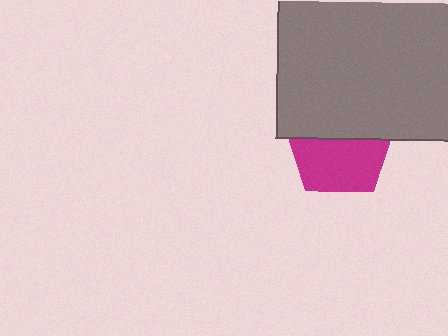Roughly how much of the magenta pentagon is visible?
About half of it is visible (roughly 55%).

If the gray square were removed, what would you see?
You would see the complete magenta pentagon.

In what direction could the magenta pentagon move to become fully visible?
The magenta pentagon could move down. That would shift it out from behind the gray square entirely.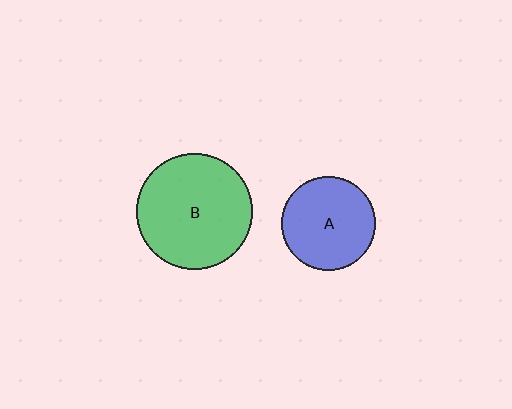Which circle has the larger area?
Circle B (green).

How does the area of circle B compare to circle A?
Approximately 1.5 times.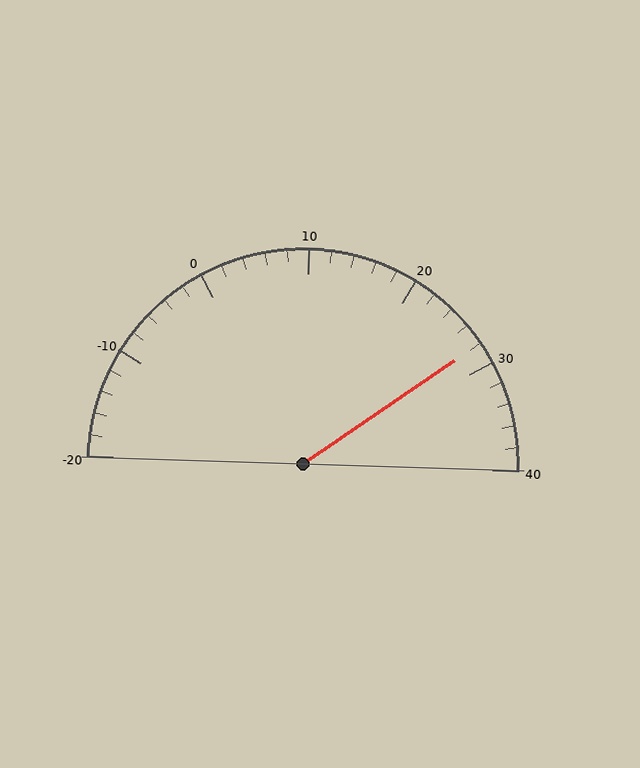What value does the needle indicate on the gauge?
The needle indicates approximately 28.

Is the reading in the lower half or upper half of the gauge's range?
The reading is in the upper half of the range (-20 to 40).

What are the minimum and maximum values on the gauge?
The gauge ranges from -20 to 40.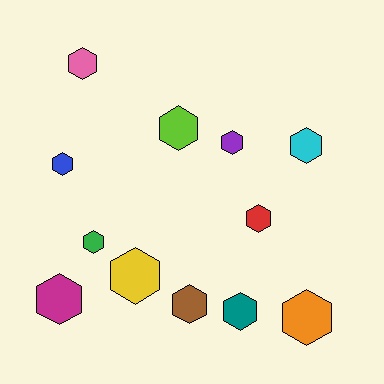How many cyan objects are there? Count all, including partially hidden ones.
There is 1 cyan object.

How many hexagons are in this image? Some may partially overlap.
There are 12 hexagons.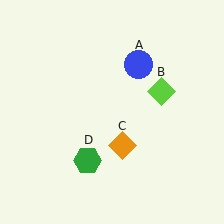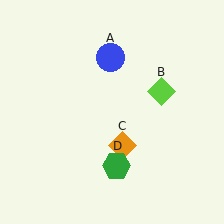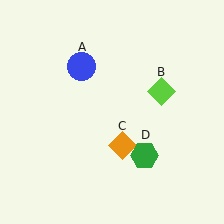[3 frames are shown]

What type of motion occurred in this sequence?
The blue circle (object A), green hexagon (object D) rotated counterclockwise around the center of the scene.